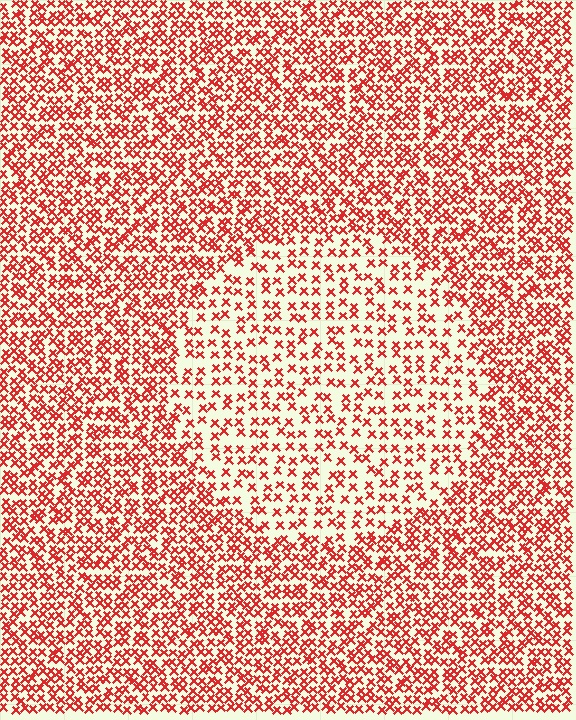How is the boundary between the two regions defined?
The boundary is defined by a change in element density (approximately 1.9x ratio). All elements are the same color, size, and shape.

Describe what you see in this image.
The image contains small red elements arranged at two different densities. A circle-shaped region is visible where the elements are less densely packed than the surrounding area.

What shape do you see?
I see a circle.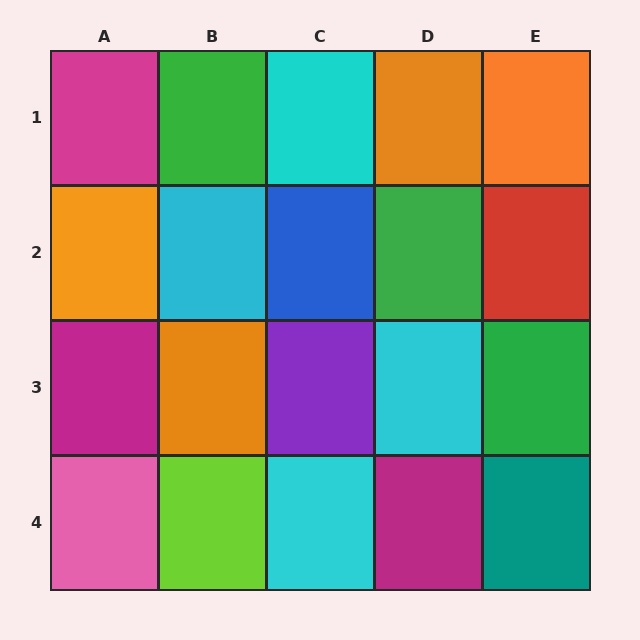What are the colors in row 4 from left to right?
Pink, lime, cyan, magenta, teal.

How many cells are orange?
4 cells are orange.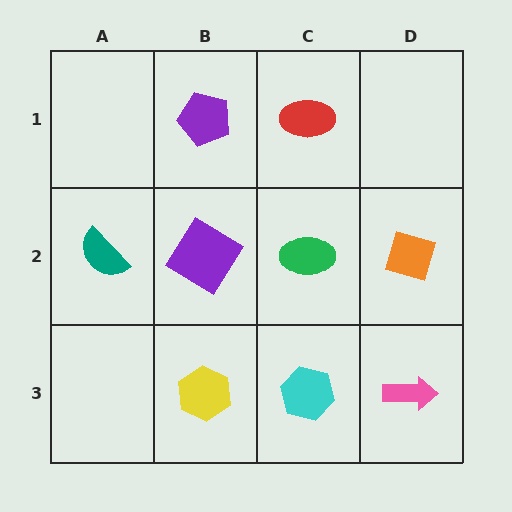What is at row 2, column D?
An orange diamond.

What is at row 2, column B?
A purple diamond.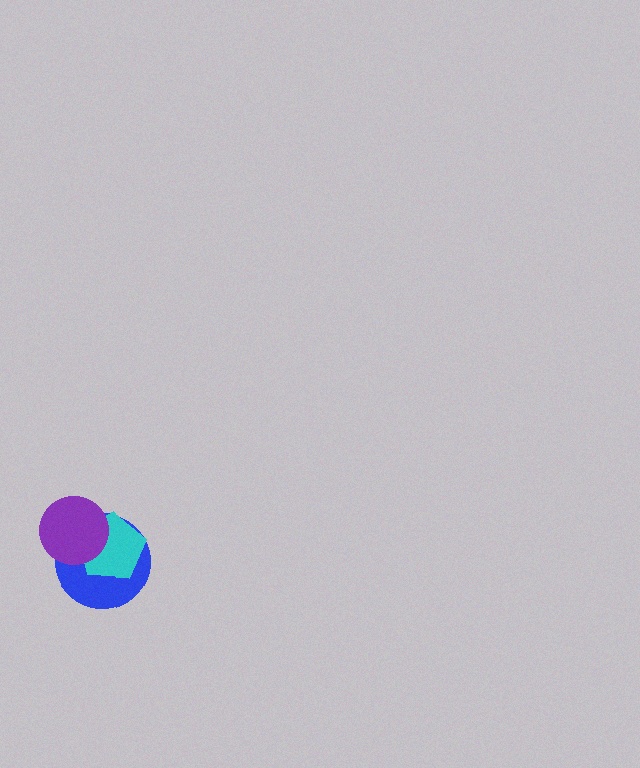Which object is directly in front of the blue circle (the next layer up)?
The cyan pentagon is directly in front of the blue circle.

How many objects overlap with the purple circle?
2 objects overlap with the purple circle.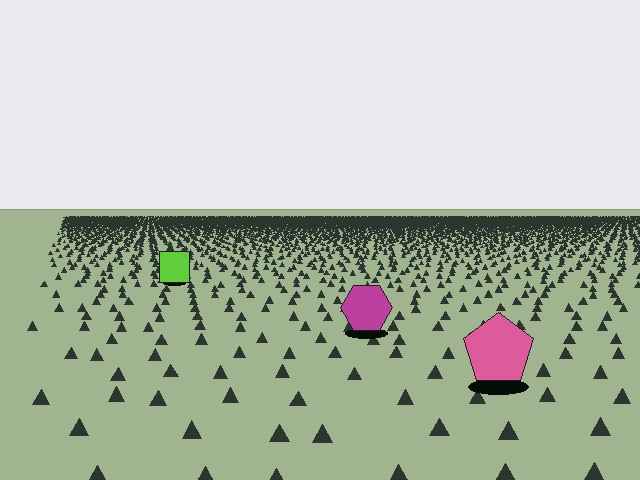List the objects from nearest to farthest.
From nearest to farthest: the pink pentagon, the magenta hexagon, the lime square.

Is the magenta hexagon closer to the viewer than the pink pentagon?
No. The pink pentagon is closer — you can tell from the texture gradient: the ground texture is coarser near it.